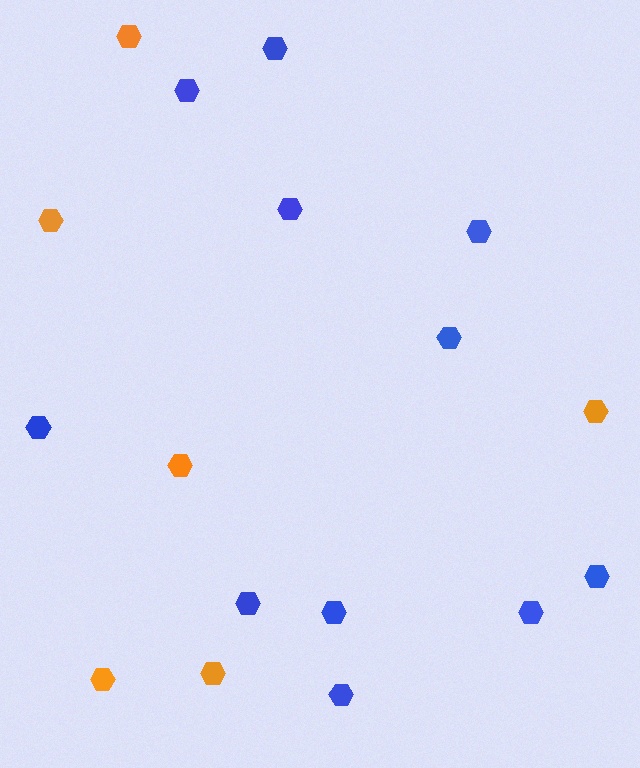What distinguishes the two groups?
There are 2 groups: one group of blue hexagons (11) and one group of orange hexagons (6).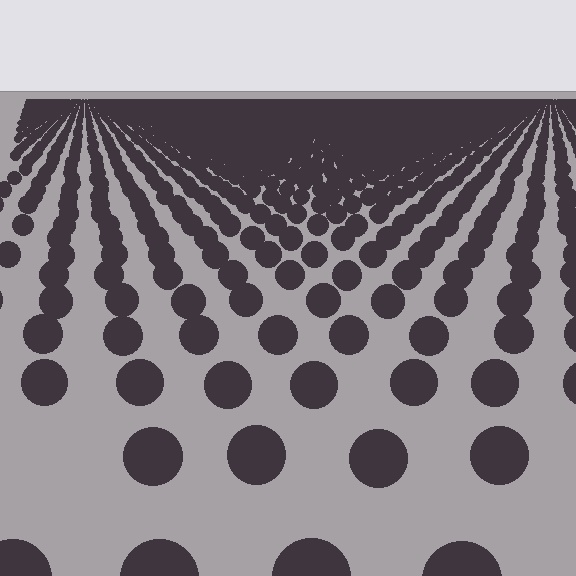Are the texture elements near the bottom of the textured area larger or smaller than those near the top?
Larger. Near the bottom, elements are closer to the viewer and appear at a bigger on-screen size.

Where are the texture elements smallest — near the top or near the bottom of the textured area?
Near the top.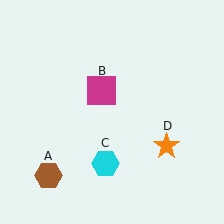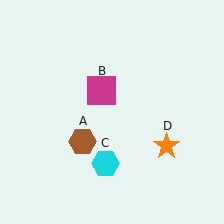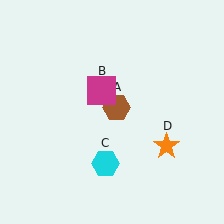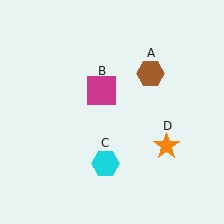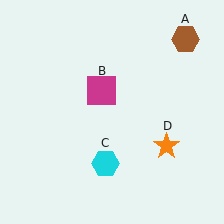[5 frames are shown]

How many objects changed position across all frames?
1 object changed position: brown hexagon (object A).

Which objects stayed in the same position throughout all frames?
Magenta square (object B) and cyan hexagon (object C) and orange star (object D) remained stationary.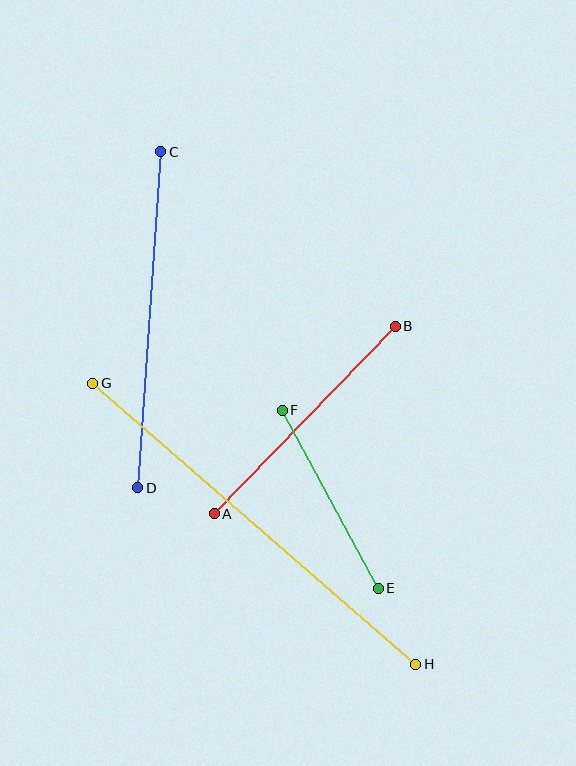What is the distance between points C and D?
The distance is approximately 337 pixels.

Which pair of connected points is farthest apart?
Points G and H are farthest apart.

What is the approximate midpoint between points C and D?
The midpoint is at approximately (149, 320) pixels.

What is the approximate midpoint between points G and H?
The midpoint is at approximately (254, 524) pixels.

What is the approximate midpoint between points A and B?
The midpoint is at approximately (305, 420) pixels.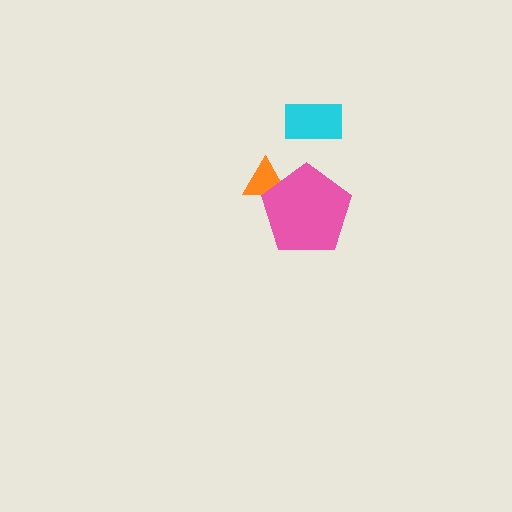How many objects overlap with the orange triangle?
1 object overlaps with the orange triangle.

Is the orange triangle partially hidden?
Yes, it is partially covered by another shape.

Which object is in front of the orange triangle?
The pink pentagon is in front of the orange triangle.